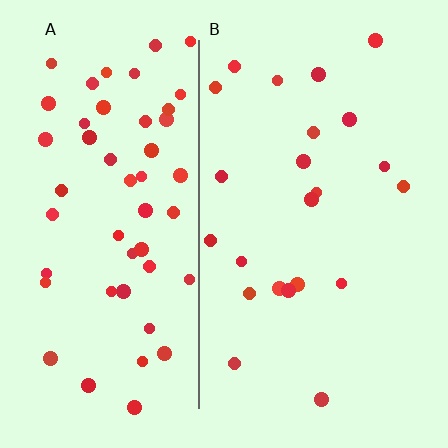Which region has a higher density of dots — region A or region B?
A (the left).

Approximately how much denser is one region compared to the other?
Approximately 2.4× — region A over region B.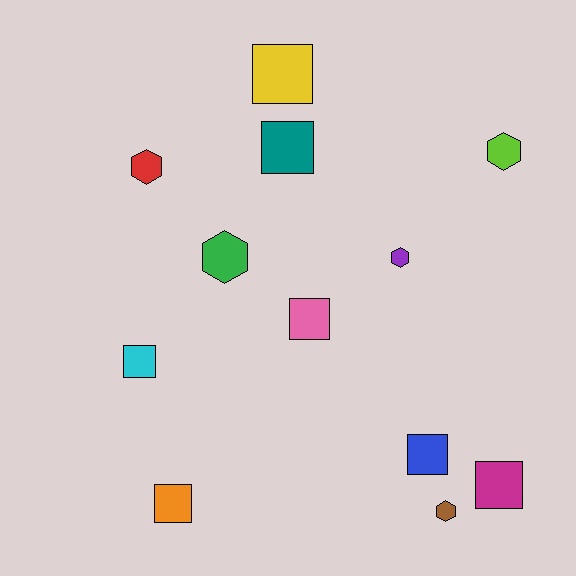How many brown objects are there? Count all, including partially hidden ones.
There is 1 brown object.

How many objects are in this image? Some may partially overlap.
There are 12 objects.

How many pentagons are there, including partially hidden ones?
There are no pentagons.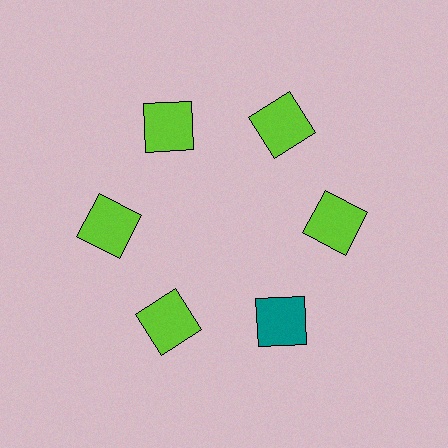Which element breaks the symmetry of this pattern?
The teal square at roughly the 5 o'clock position breaks the symmetry. All other shapes are lime squares.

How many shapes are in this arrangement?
There are 6 shapes arranged in a ring pattern.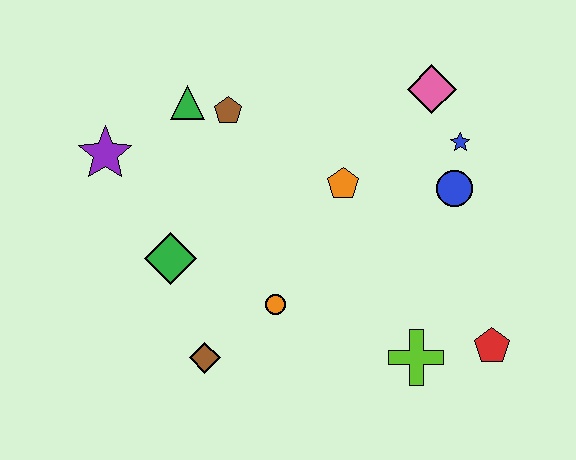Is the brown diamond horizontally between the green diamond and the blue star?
Yes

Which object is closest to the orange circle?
The brown diamond is closest to the orange circle.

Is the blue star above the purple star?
Yes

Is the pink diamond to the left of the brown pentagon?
No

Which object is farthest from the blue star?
The purple star is farthest from the blue star.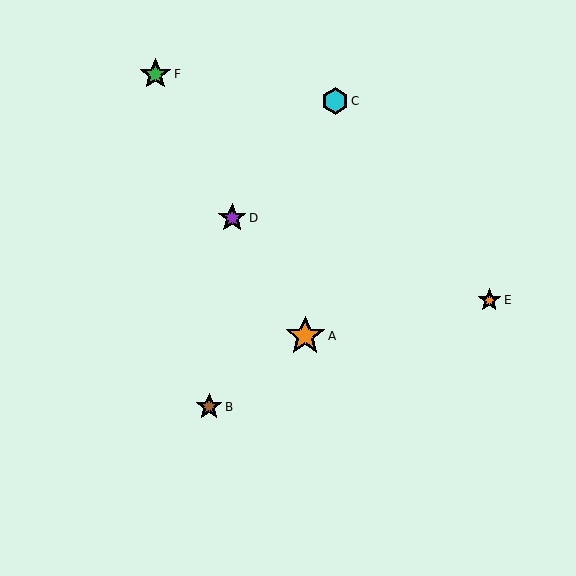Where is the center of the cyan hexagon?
The center of the cyan hexagon is at (335, 101).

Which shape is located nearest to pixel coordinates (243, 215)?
The purple star (labeled D) at (232, 218) is nearest to that location.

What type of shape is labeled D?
Shape D is a purple star.